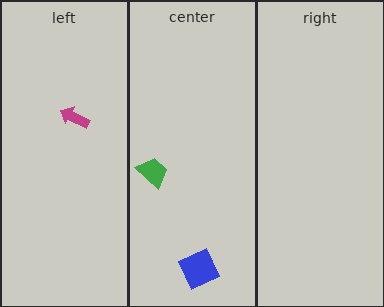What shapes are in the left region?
The magenta arrow.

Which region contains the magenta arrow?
The left region.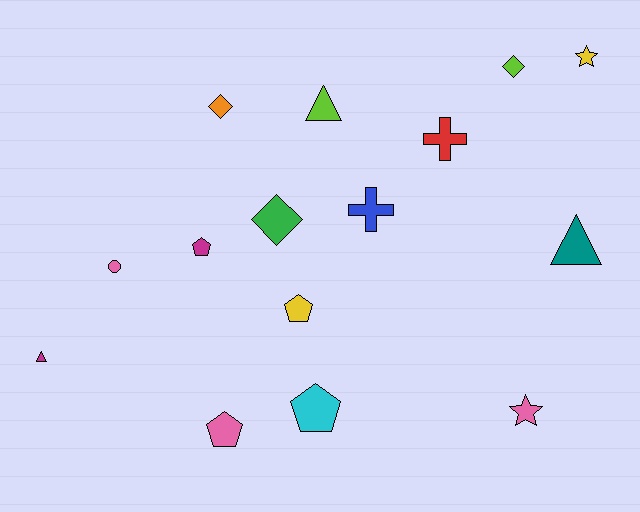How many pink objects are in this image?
There are 3 pink objects.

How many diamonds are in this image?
There are 3 diamonds.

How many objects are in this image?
There are 15 objects.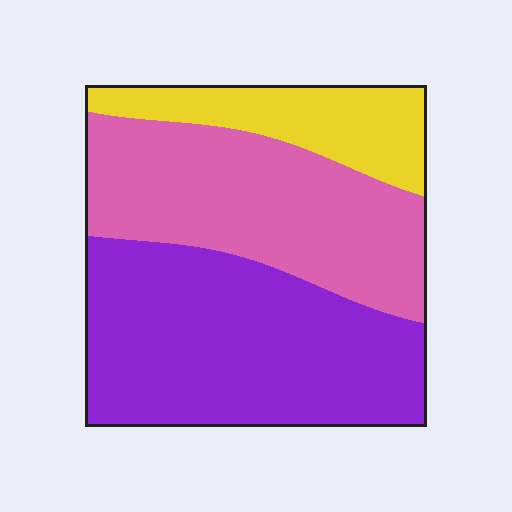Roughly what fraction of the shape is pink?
Pink takes up about three eighths (3/8) of the shape.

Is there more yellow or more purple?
Purple.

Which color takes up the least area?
Yellow, at roughly 15%.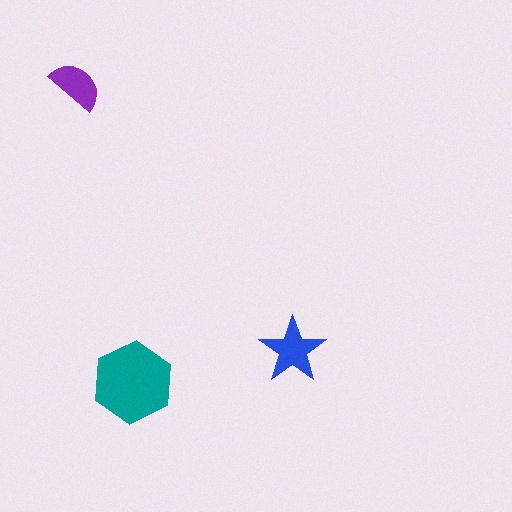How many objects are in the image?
There are 3 objects in the image.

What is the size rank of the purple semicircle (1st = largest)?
3rd.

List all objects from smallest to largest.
The purple semicircle, the blue star, the teal hexagon.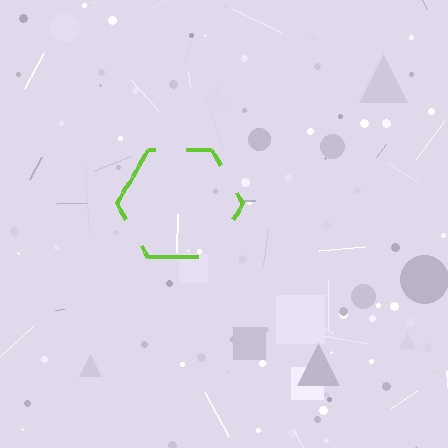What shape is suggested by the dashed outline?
The dashed outline suggests a hexagon.